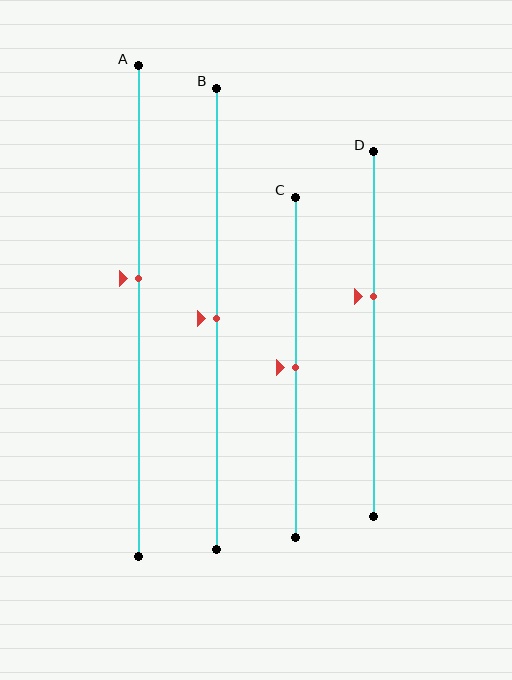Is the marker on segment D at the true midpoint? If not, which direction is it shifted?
No, the marker on segment D is shifted upward by about 10% of the segment length.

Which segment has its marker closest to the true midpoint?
Segment B has its marker closest to the true midpoint.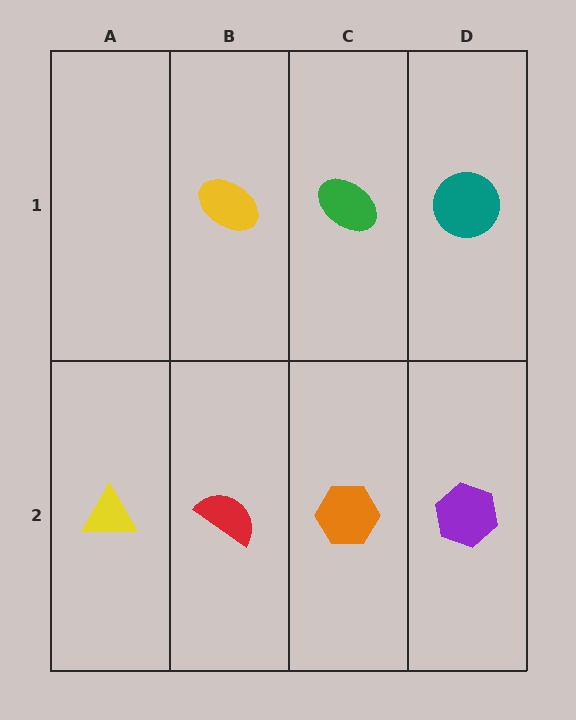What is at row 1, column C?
A green ellipse.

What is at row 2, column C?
An orange hexagon.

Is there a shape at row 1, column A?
No, that cell is empty.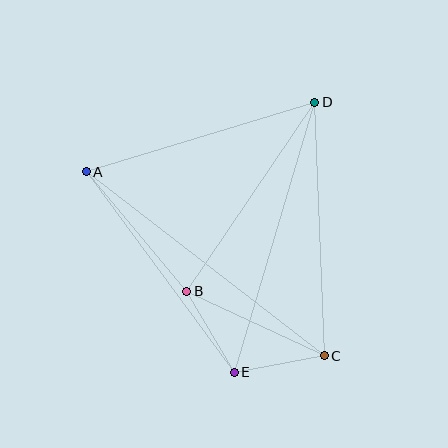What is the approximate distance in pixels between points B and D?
The distance between B and D is approximately 228 pixels.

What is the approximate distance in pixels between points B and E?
The distance between B and E is approximately 94 pixels.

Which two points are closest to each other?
Points C and E are closest to each other.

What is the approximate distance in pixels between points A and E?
The distance between A and E is approximately 249 pixels.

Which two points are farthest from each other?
Points A and C are farthest from each other.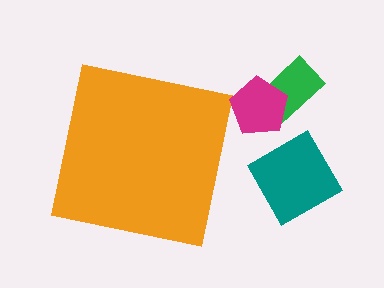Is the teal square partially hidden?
No, the teal square is fully visible.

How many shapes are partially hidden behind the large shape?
0 shapes are partially hidden.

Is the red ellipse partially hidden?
No, the red ellipse is fully visible.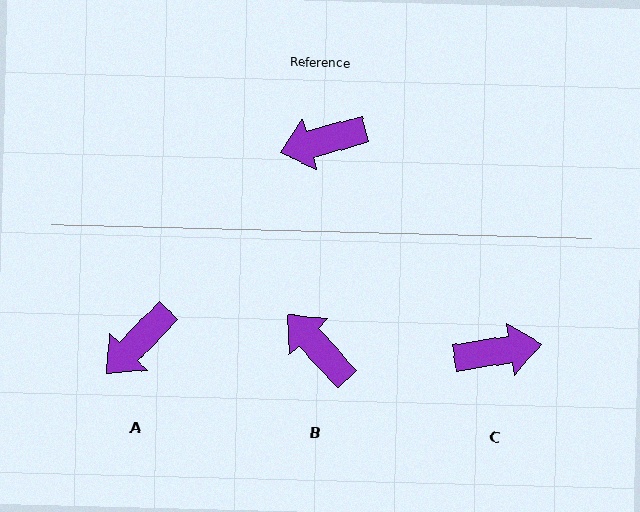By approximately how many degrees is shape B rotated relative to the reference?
Approximately 63 degrees clockwise.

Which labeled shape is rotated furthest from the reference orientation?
C, about 173 degrees away.